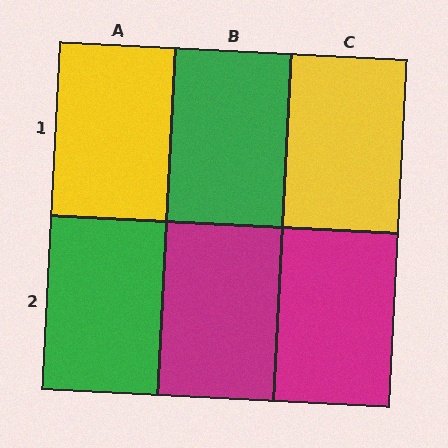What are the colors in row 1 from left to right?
Yellow, green, yellow.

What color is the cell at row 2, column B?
Magenta.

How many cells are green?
2 cells are green.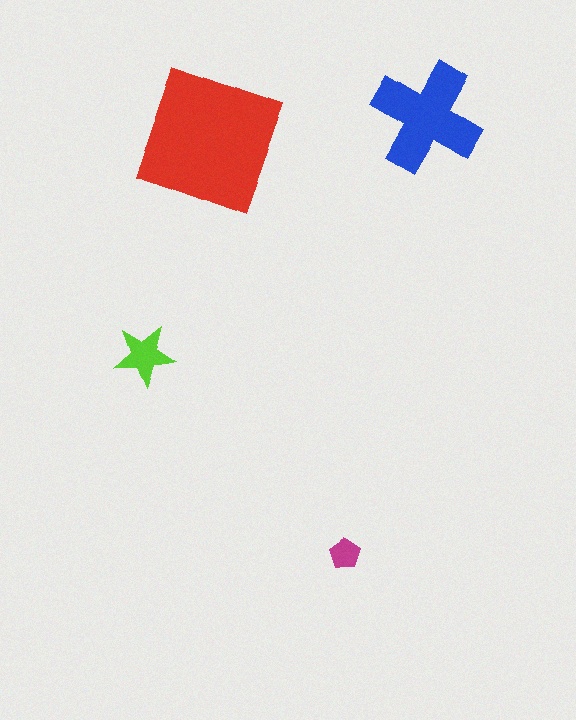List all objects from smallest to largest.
The magenta pentagon, the lime star, the blue cross, the red square.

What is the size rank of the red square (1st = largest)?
1st.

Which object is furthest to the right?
The blue cross is rightmost.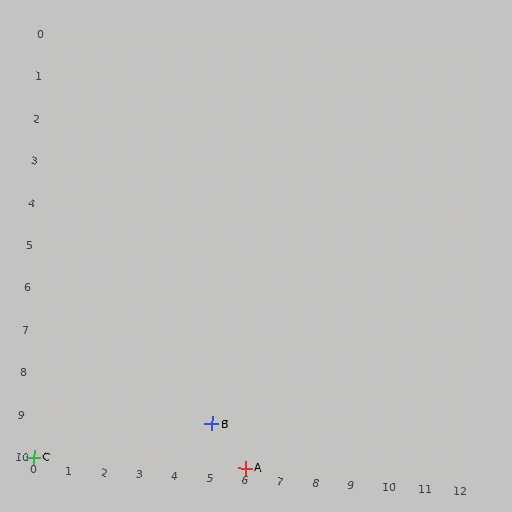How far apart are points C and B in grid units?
Points C and B are 5 columns and 1 row apart (about 5.1 grid units diagonally).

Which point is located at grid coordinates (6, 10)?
Point A is at (6, 10).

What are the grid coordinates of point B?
Point B is at grid coordinates (5, 9).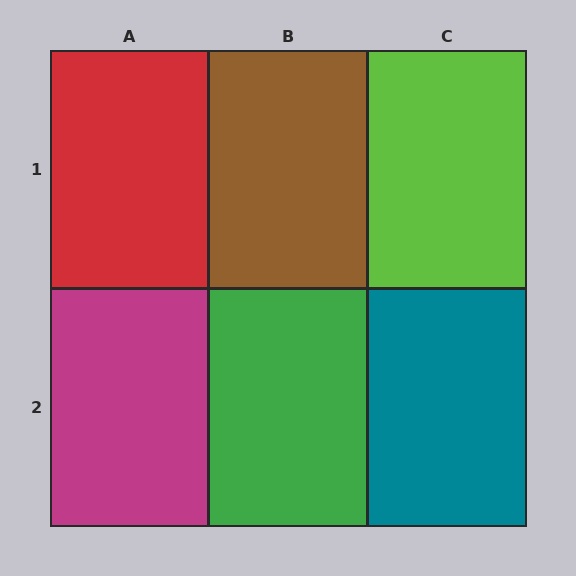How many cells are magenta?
1 cell is magenta.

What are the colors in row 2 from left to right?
Magenta, green, teal.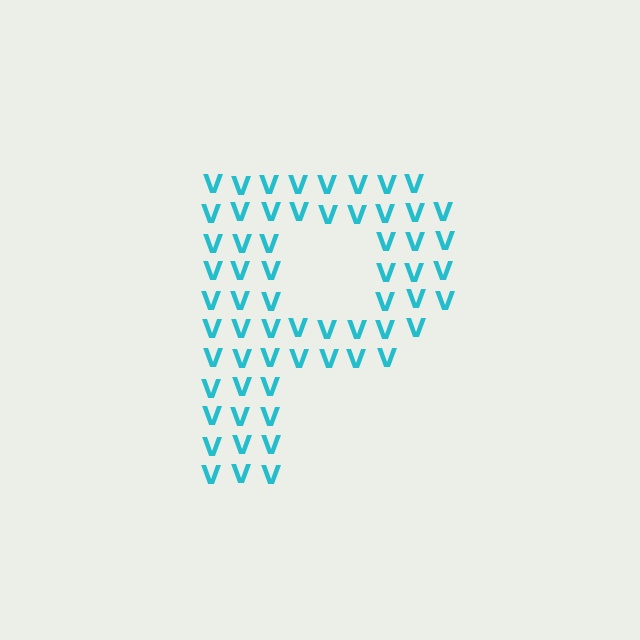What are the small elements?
The small elements are letter V's.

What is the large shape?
The large shape is the letter P.